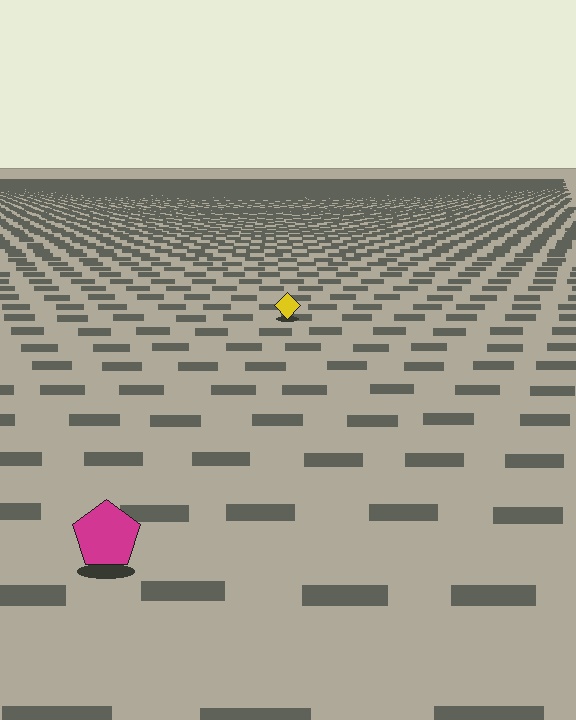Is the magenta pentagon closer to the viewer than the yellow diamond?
Yes. The magenta pentagon is closer — you can tell from the texture gradient: the ground texture is coarser near it.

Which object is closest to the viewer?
The magenta pentagon is closest. The texture marks near it are larger and more spread out.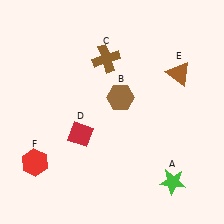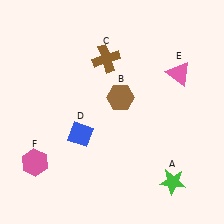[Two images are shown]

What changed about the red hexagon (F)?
In Image 1, F is red. In Image 2, it changed to pink.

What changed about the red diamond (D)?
In Image 1, D is red. In Image 2, it changed to blue.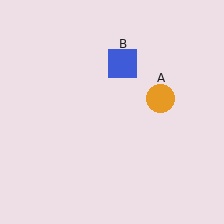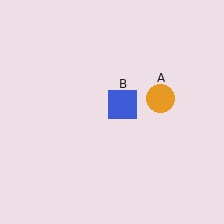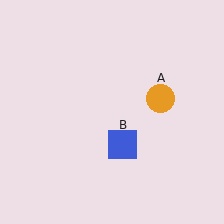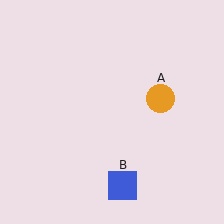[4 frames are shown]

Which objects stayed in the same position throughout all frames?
Orange circle (object A) remained stationary.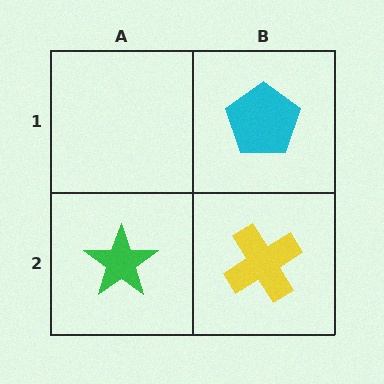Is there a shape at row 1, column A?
No, that cell is empty.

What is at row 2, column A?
A green star.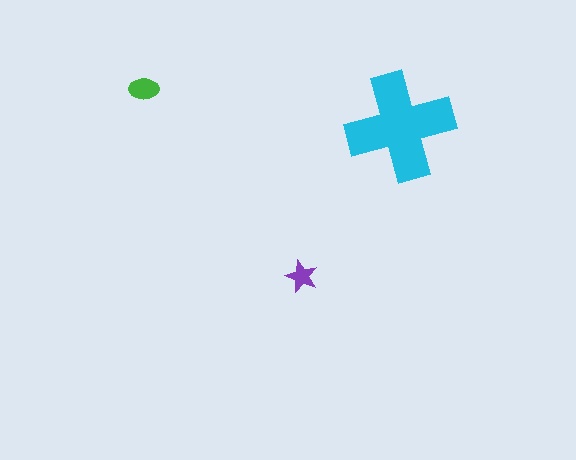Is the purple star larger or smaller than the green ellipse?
Smaller.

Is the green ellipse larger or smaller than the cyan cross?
Smaller.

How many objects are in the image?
There are 3 objects in the image.